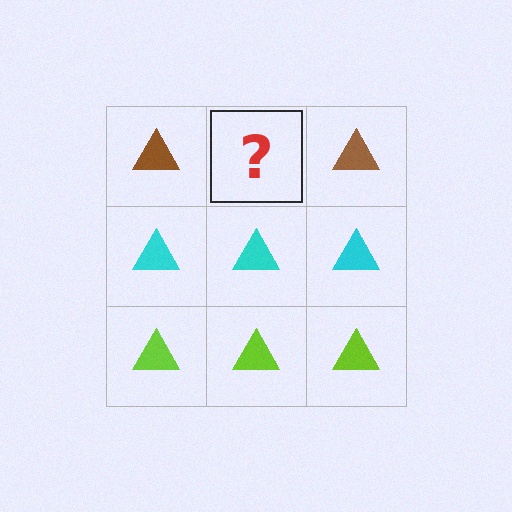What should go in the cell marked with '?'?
The missing cell should contain a brown triangle.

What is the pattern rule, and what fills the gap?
The rule is that each row has a consistent color. The gap should be filled with a brown triangle.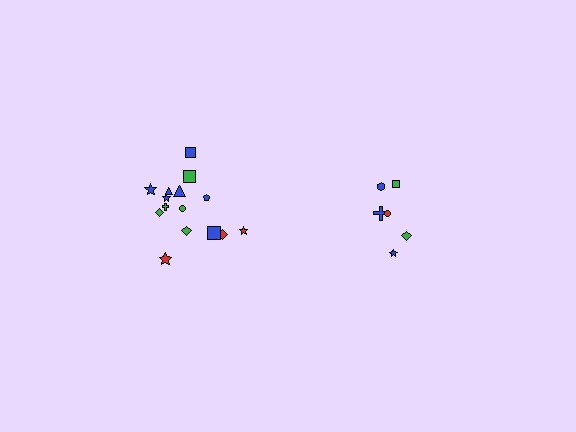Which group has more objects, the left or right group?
The left group.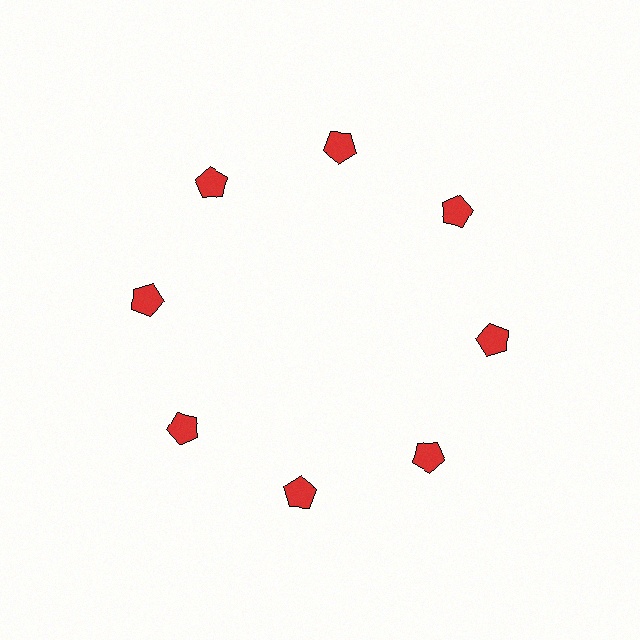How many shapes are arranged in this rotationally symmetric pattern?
There are 8 shapes, arranged in 8 groups of 1.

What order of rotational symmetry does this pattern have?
This pattern has 8-fold rotational symmetry.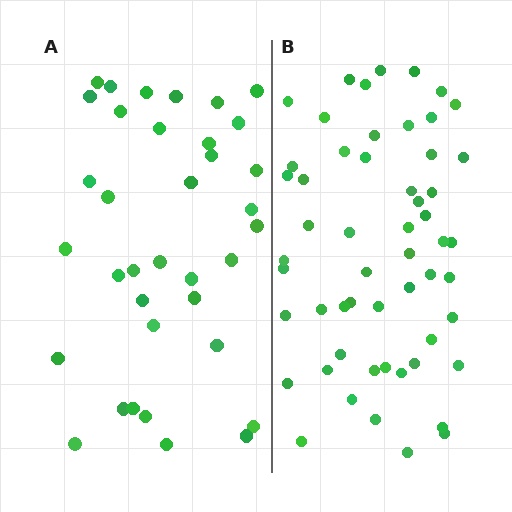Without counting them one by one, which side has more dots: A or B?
Region B (the right region) has more dots.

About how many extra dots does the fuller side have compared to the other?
Region B has approximately 20 more dots than region A.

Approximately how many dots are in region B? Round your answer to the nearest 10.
About 60 dots. (The exact count is 55, which rounds to 60.)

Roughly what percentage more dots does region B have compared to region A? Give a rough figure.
About 55% more.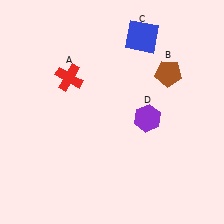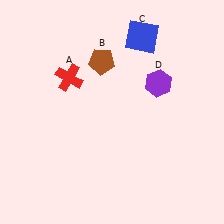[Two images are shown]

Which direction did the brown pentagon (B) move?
The brown pentagon (B) moved left.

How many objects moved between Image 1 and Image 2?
2 objects moved between the two images.